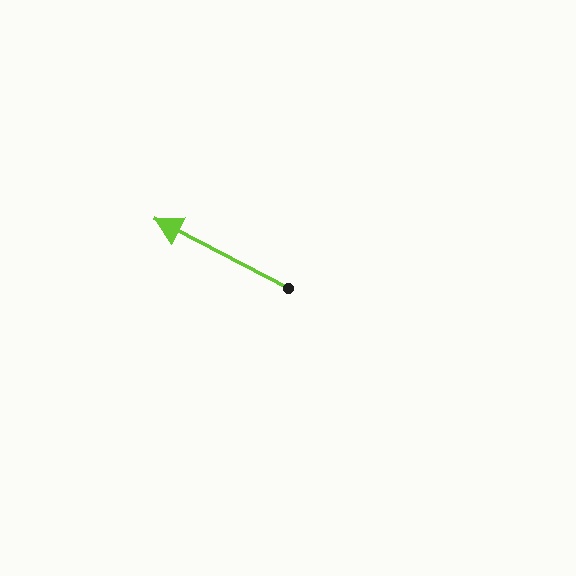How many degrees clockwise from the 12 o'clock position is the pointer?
Approximately 297 degrees.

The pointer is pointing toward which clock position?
Roughly 10 o'clock.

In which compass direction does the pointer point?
Northwest.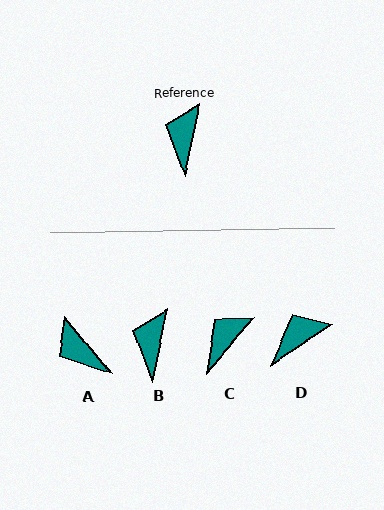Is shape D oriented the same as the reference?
No, it is off by about 44 degrees.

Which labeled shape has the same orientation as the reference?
B.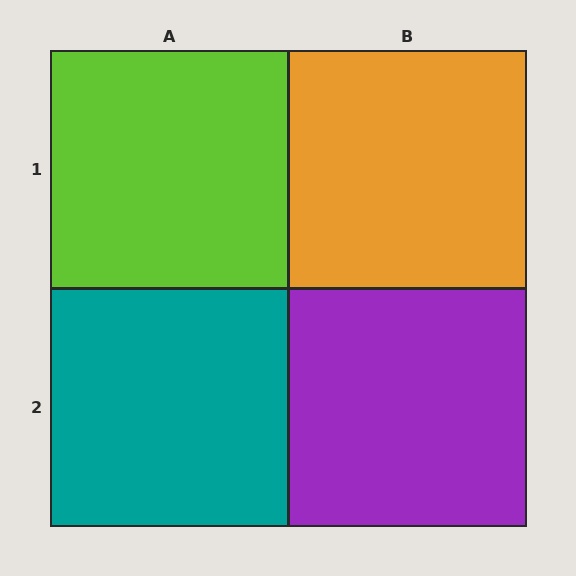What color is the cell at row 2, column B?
Purple.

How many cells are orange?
1 cell is orange.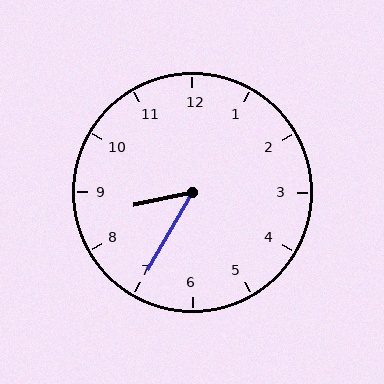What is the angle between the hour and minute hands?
Approximately 48 degrees.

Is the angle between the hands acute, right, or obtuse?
It is acute.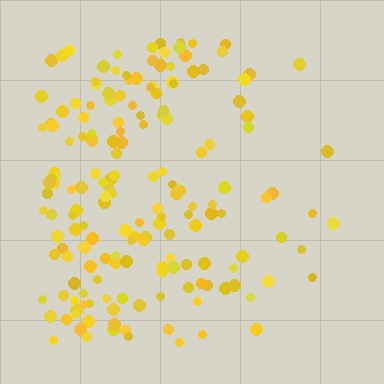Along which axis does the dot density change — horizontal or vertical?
Horizontal.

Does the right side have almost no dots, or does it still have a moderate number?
Still a moderate number, just noticeably fewer than the left.